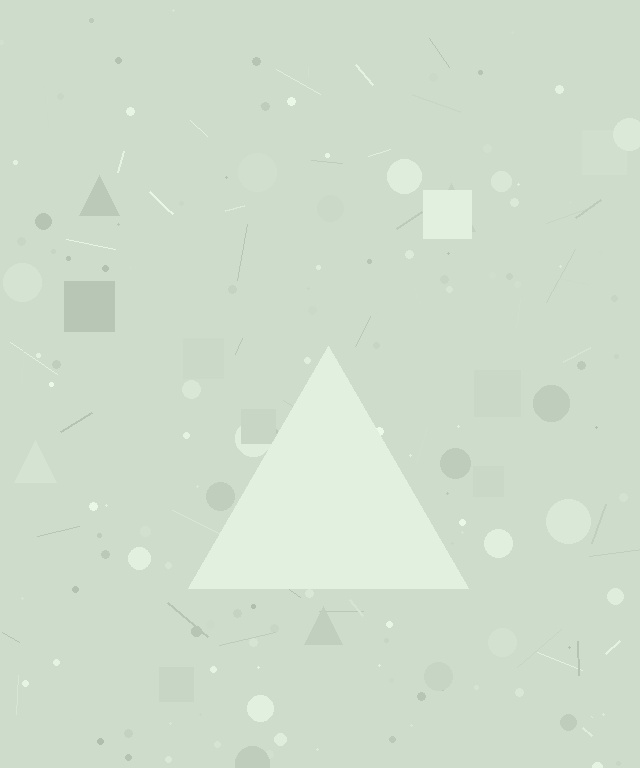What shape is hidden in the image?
A triangle is hidden in the image.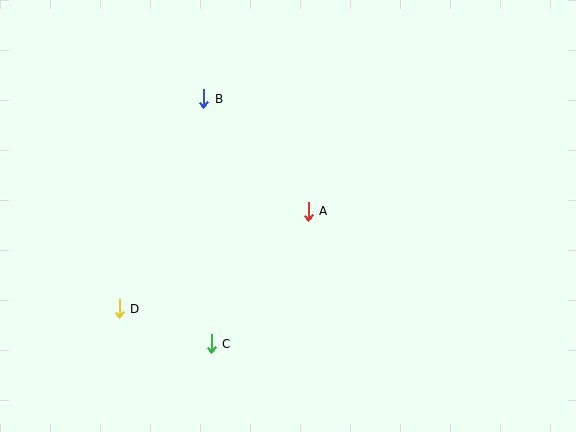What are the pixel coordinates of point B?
Point B is at (204, 99).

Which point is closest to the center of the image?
Point A at (308, 211) is closest to the center.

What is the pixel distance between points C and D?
The distance between C and D is 99 pixels.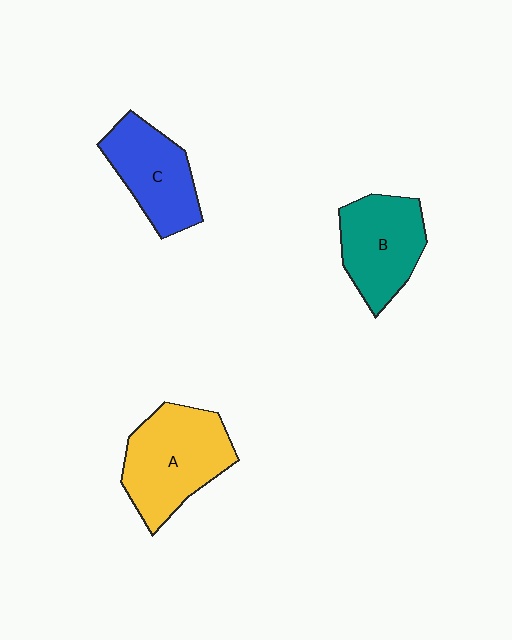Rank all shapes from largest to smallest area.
From largest to smallest: A (yellow), B (teal), C (blue).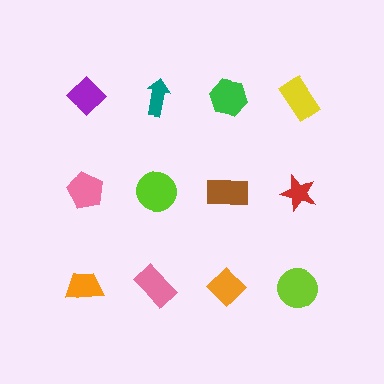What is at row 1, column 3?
A green hexagon.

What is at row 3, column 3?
An orange diamond.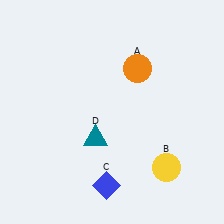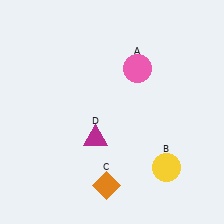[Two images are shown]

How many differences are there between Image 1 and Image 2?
There are 3 differences between the two images.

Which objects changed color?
A changed from orange to pink. C changed from blue to orange. D changed from teal to magenta.